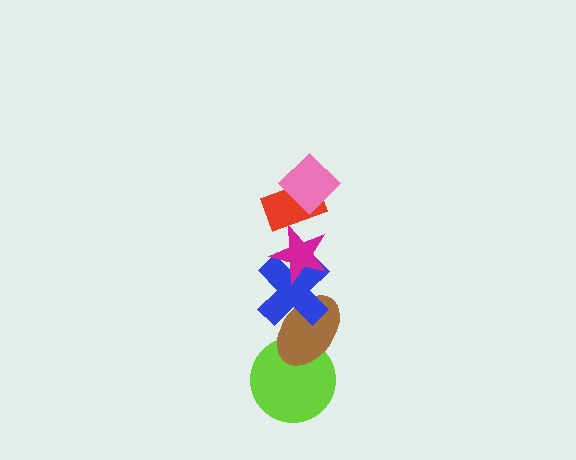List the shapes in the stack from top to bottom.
From top to bottom: the pink diamond, the red rectangle, the magenta star, the blue cross, the brown ellipse, the lime circle.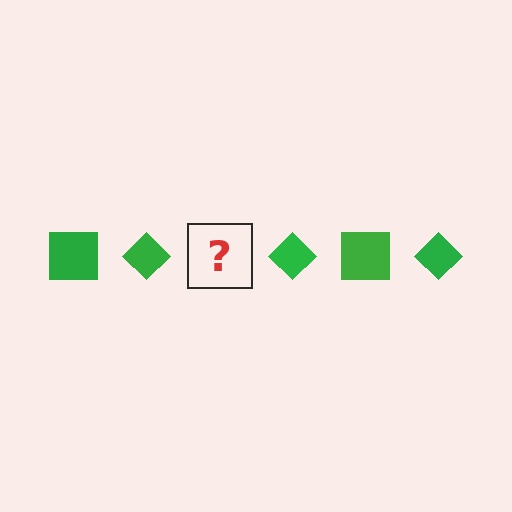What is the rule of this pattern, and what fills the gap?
The rule is that the pattern cycles through square, diamond shapes in green. The gap should be filled with a green square.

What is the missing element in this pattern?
The missing element is a green square.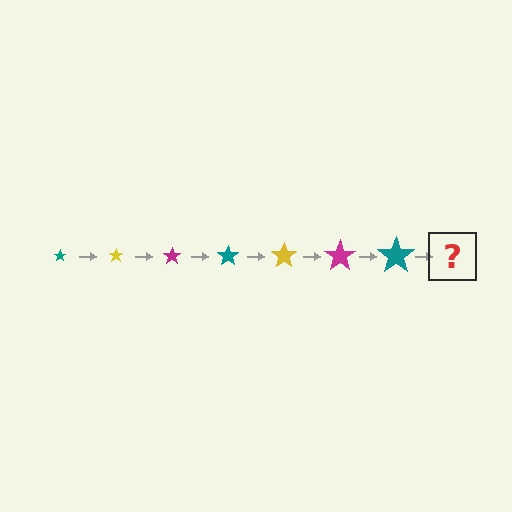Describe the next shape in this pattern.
It should be a yellow star, larger than the previous one.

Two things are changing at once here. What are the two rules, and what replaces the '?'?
The two rules are that the star grows larger each step and the color cycles through teal, yellow, and magenta. The '?' should be a yellow star, larger than the previous one.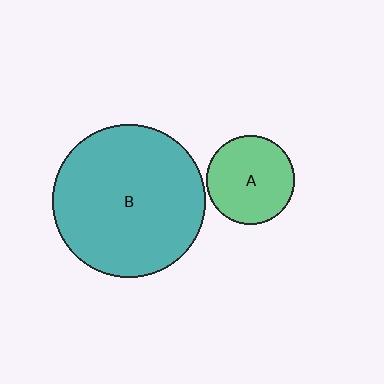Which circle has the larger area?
Circle B (teal).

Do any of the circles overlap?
No, none of the circles overlap.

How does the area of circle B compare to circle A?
Approximately 3.0 times.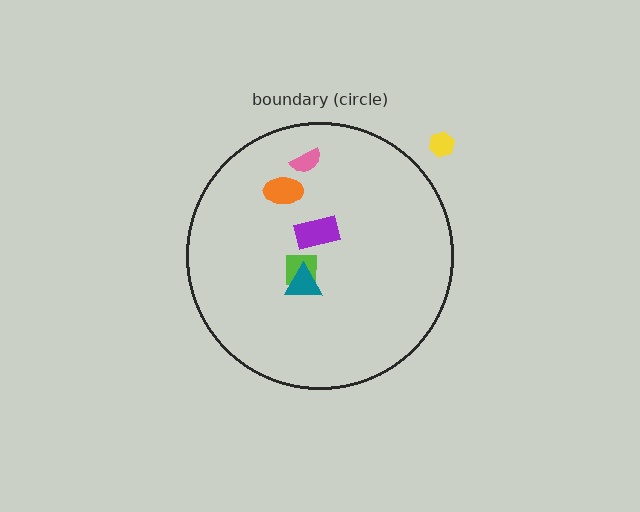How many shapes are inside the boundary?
5 inside, 1 outside.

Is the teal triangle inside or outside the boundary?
Inside.